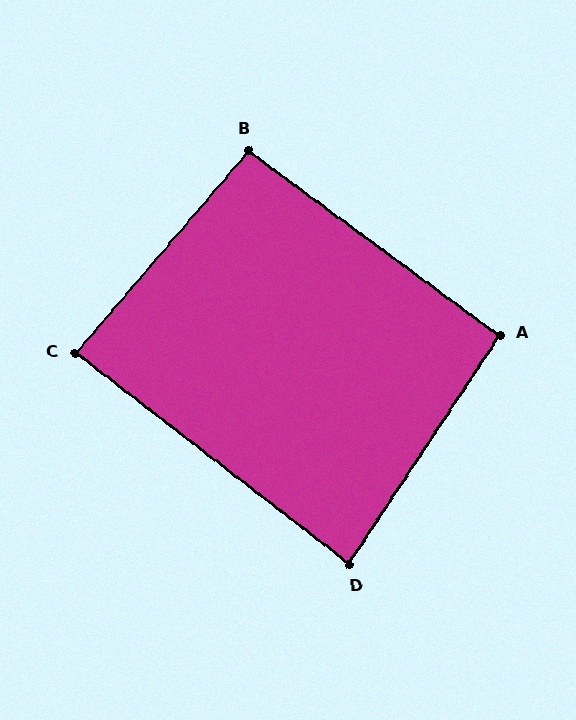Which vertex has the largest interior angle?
B, at approximately 94 degrees.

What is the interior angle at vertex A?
Approximately 93 degrees (approximately right).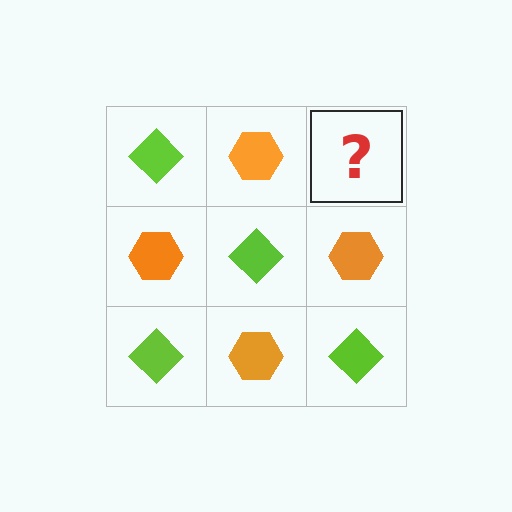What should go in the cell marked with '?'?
The missing cell should contain a lime diamond.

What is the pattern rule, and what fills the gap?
The rule is that it alternates lime diamond and orange hexagon in a checkerboard pattern. The gap should be filled with a lime diamond.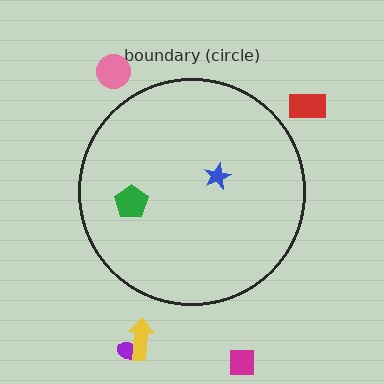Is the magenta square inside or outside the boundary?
Outside.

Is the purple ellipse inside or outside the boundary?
Outside.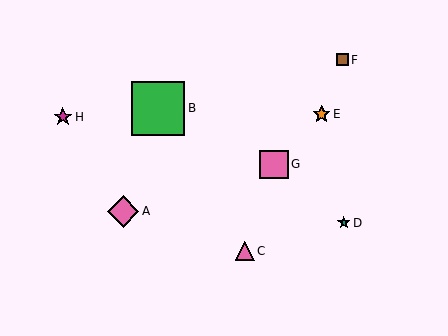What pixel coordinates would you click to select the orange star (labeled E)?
Click at (322, 114) to select the orange star E.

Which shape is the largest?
The green square (labeled B) is the largest.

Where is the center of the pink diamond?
The center of the pink diamond is at (123, 211).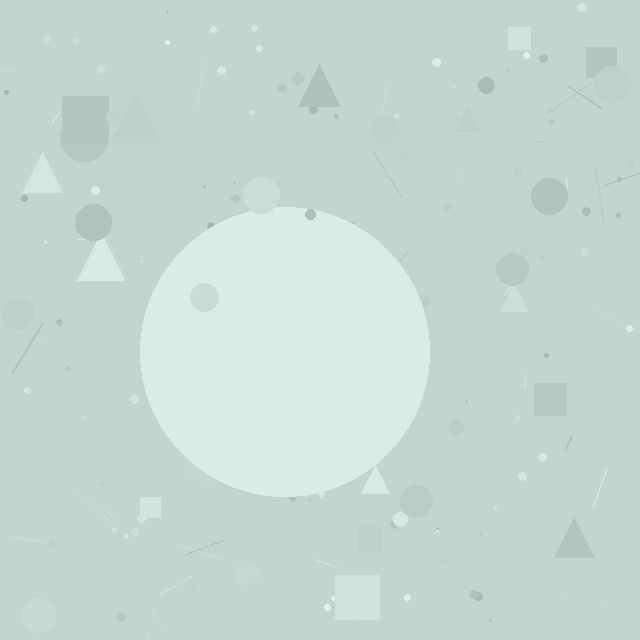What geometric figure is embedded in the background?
A circle is embedded in the background.